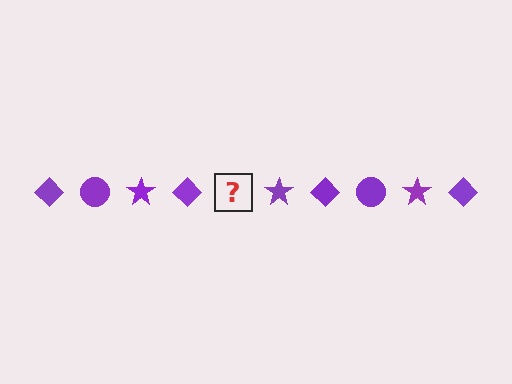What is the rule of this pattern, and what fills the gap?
The rule is that the pattern cycles through diamond, circle, star shapes in purple. The gap should be filled with a purple circle.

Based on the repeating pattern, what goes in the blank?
The blank should be a purple circle.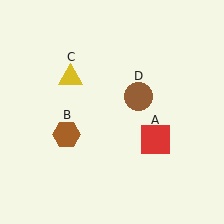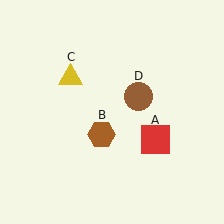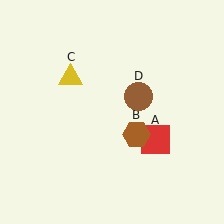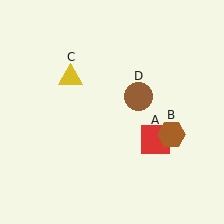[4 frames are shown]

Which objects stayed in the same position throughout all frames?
Red square (object A) and yellow triangle (object C) and brown circle (object D) remained stationary.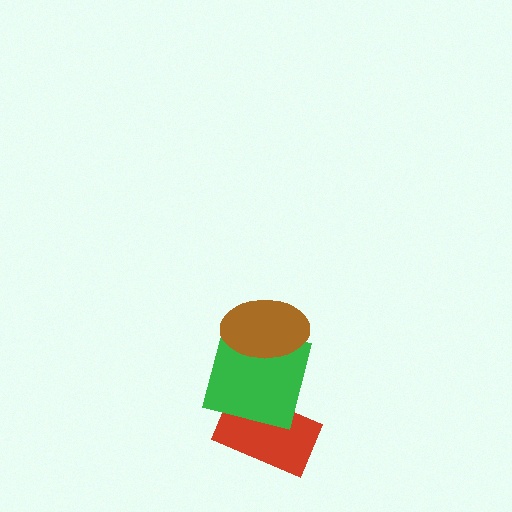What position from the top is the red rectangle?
The red rectangle is 3rd from the top.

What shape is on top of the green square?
The brown ellipse is on top of the green square.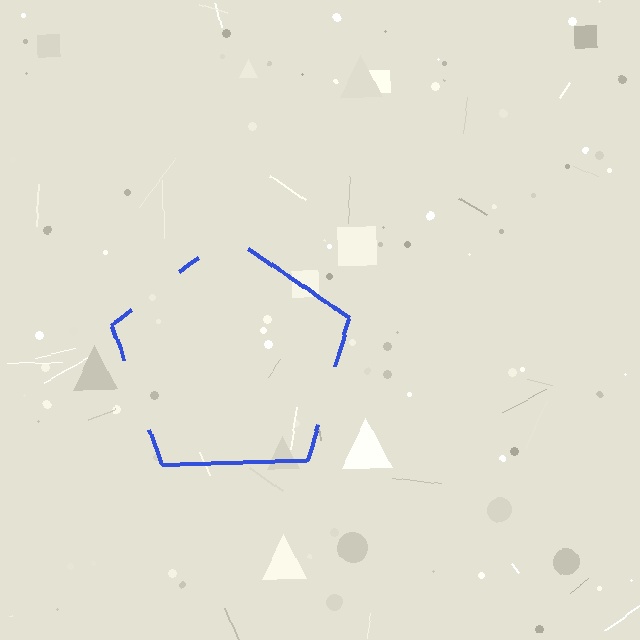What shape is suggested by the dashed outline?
The dashed outline suggests a pentagon.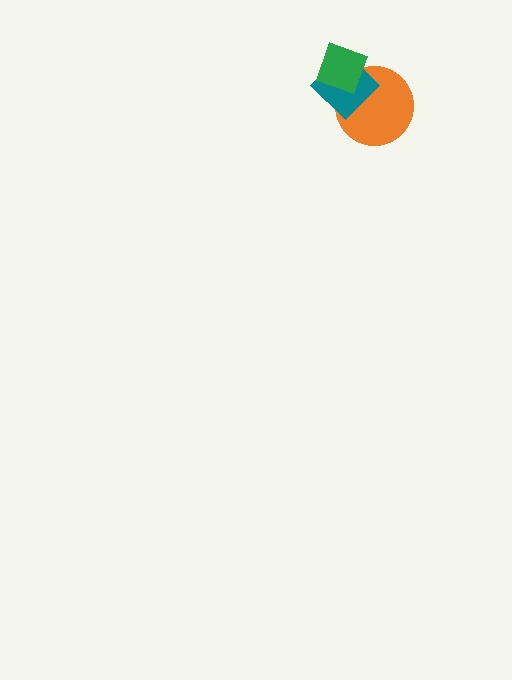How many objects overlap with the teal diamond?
2 objects overlap with the teal diamond.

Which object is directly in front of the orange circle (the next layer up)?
The teal diamond is directly in front of the orange circle.